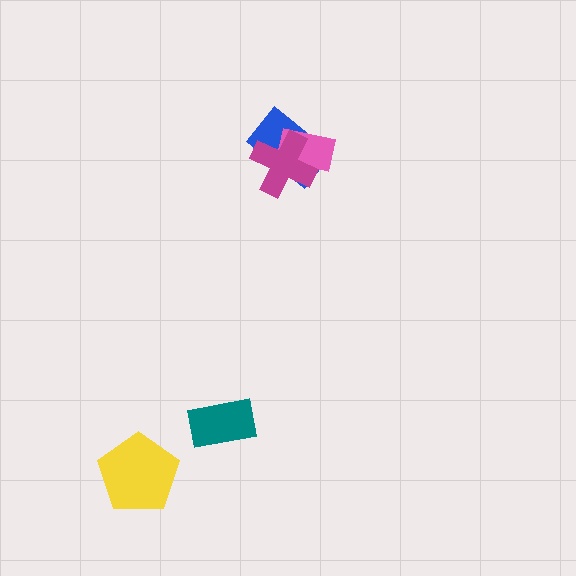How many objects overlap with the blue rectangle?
2 objects overlap with the blue rectangle.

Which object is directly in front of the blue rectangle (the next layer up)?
The pink rectangle is directly in front of the blue rectangle.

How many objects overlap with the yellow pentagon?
0 objects overlap with the yellow pentagon.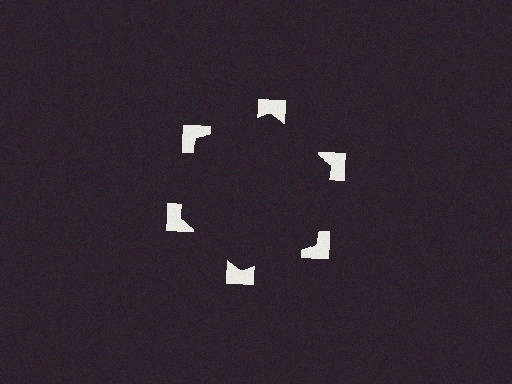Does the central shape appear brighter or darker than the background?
It typically appears slightly darker than the background, even though no actual brightness change is drawn.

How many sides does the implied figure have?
6 sides.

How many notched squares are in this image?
There are 6 — one at each vertex of the illusory hexagon.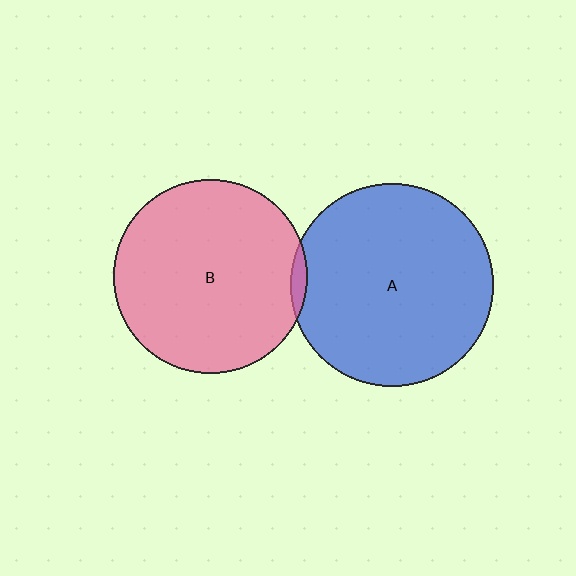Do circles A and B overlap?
Yes.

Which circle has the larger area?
Circle A (blue).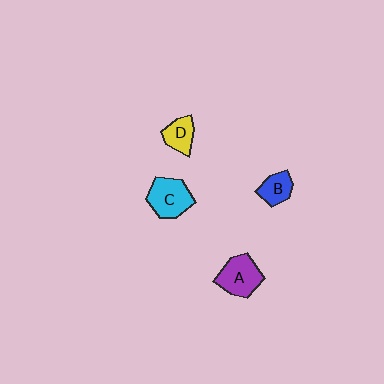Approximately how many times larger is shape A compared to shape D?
Approximately 1.6 times.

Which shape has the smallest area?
Shape B (blue).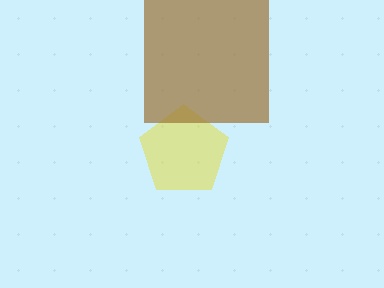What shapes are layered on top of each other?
The layered shapes are: a yellow pentagon, a brown square.